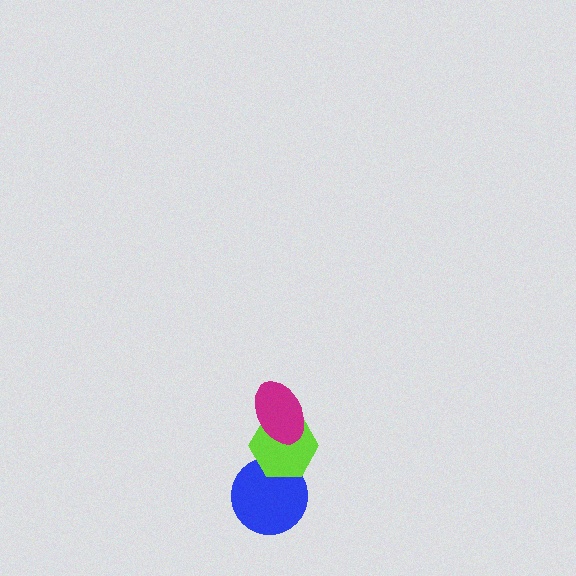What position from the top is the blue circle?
The blue circle is 3rd from the top.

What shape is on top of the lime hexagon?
The magenta ellipse is on top of the lime hexagon.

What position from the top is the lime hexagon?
The lime hexagon is 2nd from the top.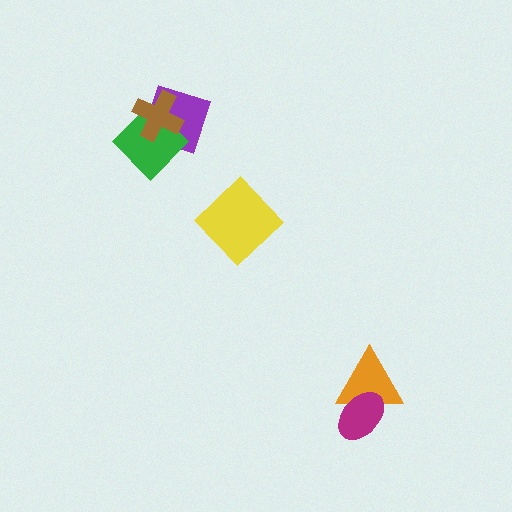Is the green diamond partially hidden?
Yes, it is partially covered by another shape.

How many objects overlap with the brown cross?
2 objects overlap with the brown cross.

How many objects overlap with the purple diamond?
2 objects overlap with the purple diamond.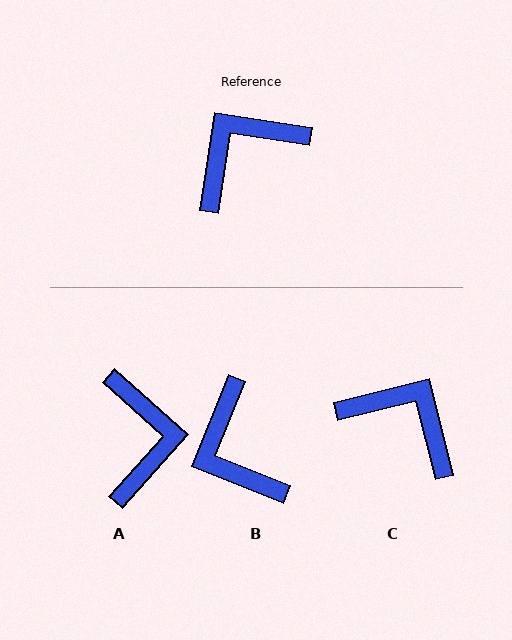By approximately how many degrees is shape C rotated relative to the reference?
Approximately 67 degrees clockwise.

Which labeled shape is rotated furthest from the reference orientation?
A, about 123 degrees away.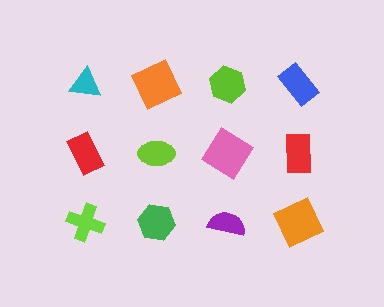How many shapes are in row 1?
4 shapes.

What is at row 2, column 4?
A red rectangle.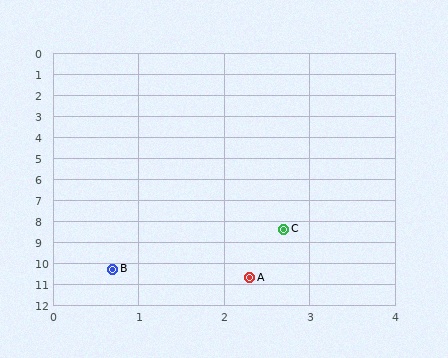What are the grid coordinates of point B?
Point B is at approximately (0.7, 10.3).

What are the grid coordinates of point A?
Point A is at approximately (2.3, 10.7).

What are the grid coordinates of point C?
Point C is at approximately (2.7, 8.4).